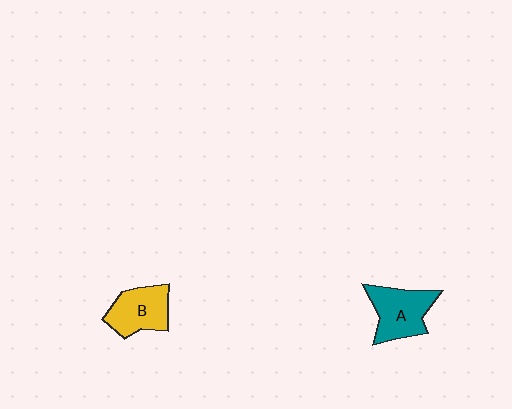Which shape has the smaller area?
Shape B (yellow).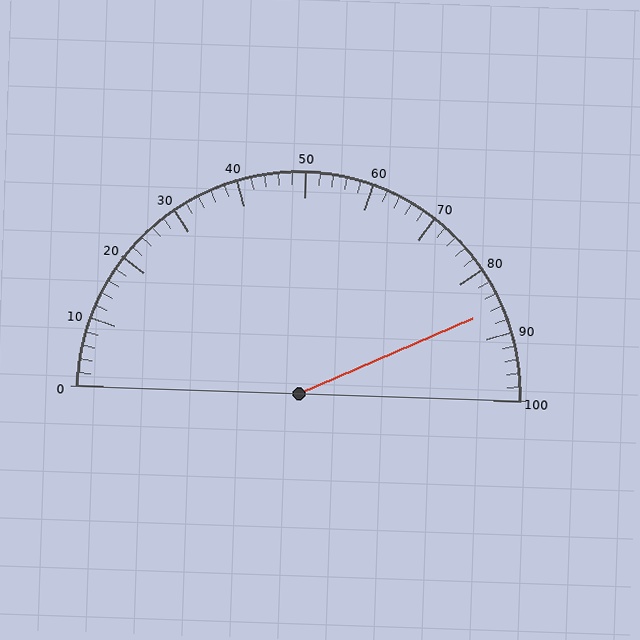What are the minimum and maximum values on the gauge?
The gauge ranges from 0 to 100.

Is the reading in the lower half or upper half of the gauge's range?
The reading is in the upper half of the range (0 to 100).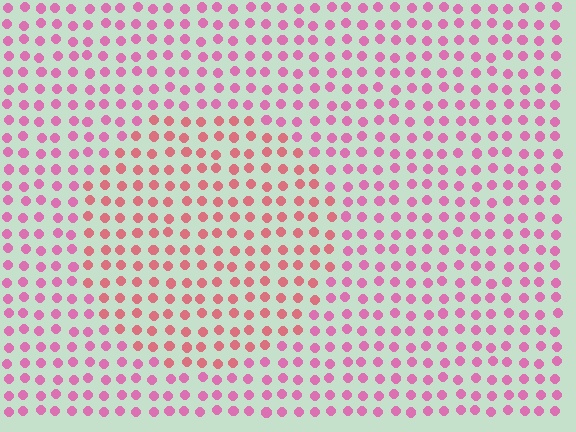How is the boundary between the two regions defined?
The boundary is defined purely by a slight shift in hue (about 29 degrees). Spacing, size, and orientation are identical on both sides.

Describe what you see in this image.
The image is filled with small pink elements in a uniform arrangement. A circle-shaped region is visible where the elements are tinted to a slightly different hue, forming a subtle color boundary.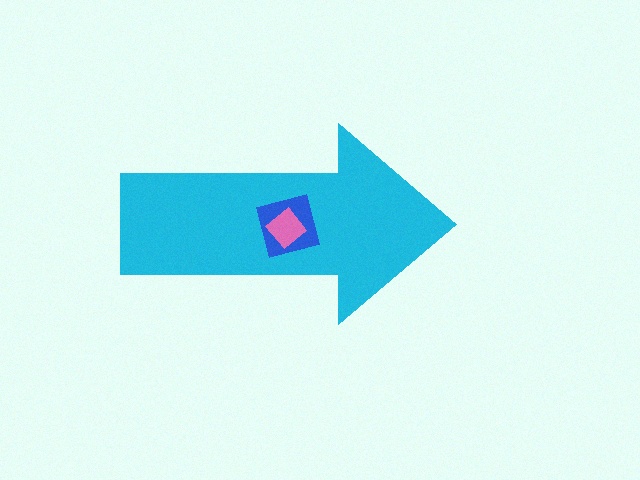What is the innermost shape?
The pink diamond.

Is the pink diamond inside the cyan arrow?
Yes.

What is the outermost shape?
The cyan arrow.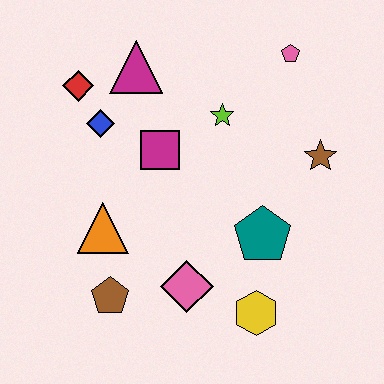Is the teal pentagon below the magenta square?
Yes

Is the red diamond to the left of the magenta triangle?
Yes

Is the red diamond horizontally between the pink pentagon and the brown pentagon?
No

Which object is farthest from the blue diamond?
The yellow hexagon is farthest from the blue diamond.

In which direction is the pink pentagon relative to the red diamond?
The pink pentagon is to the right of the red diamond.